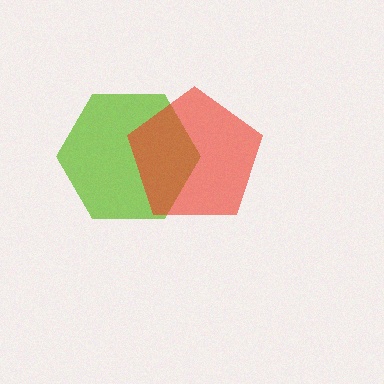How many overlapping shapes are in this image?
There are 2 overlapping shapes in the image.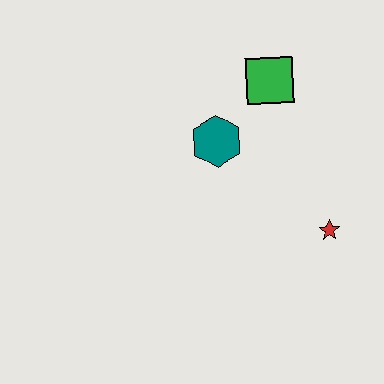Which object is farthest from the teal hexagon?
The red star is farthest from the teal hexagon.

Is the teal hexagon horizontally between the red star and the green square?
No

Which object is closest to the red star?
The teal hexagon is closest to the red star.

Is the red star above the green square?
No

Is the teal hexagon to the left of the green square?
Yes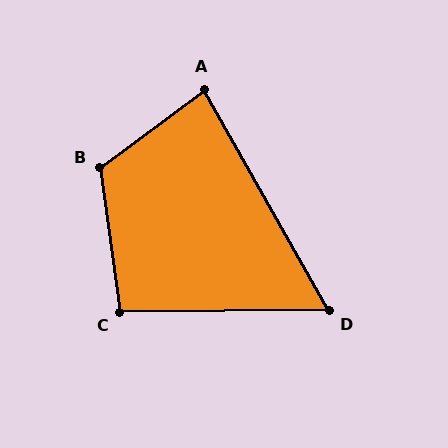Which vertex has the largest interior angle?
B, at approximately 119 degrees.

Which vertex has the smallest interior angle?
D, at approximately 61 degrees.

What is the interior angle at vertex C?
Approximately 98 degrees (obtuse).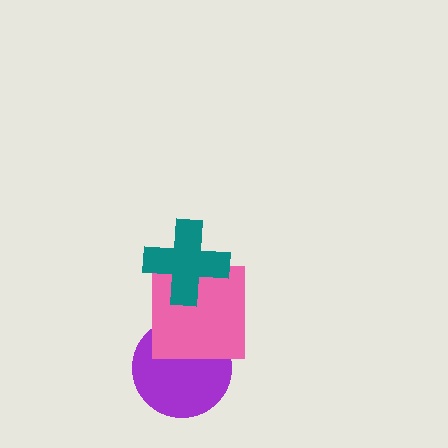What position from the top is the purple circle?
The purple circle is 3rd from the top.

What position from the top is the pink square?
The pink square is 2nd from the top.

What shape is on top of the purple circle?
The pink square is on top of the purple circle.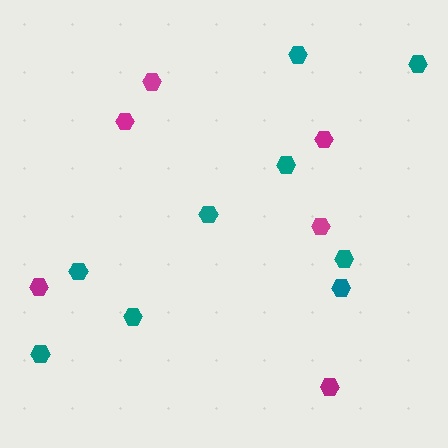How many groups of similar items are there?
There are 2 groups: one group of magenta hexagons (6) and one group of teal hexagons (9).